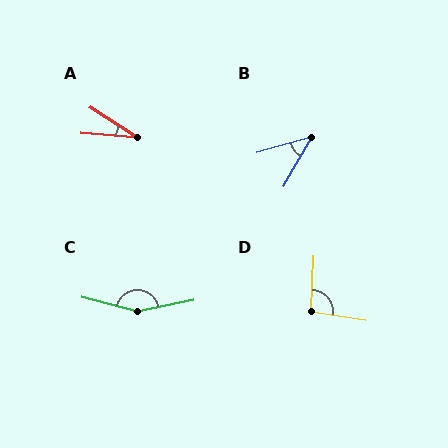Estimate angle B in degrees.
Approximately 44 degrees.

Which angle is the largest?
C, at approximately 154 degrees.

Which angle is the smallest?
A, at approximately 27 degrees.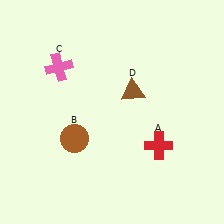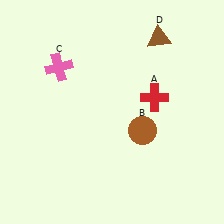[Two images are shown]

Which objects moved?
The objects that moved are: the red cross (A), the brown circle (B), the brown triangle (D).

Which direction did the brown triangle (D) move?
The brown triangle (D) moved up.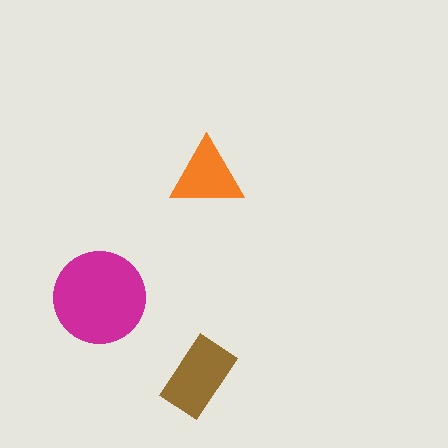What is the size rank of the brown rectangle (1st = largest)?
2nd.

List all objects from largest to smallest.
The magenta circle, the brown rectangle, the orange triangle.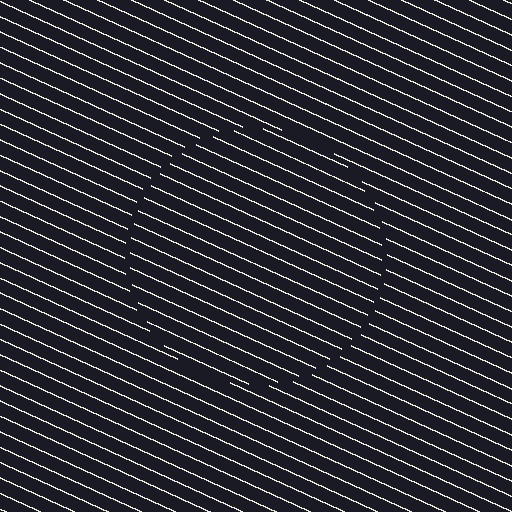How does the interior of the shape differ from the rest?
The interior of the shape contains the same grating, shifted by half a period — the contour is defined by the phase discontinuity where line-ends from the inner and outer gratings abut.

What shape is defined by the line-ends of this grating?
An illusory circle. The interior of the shape contains the same grating, shifted by half a period — the contour is defined by the phase discontinuity where line-ends from the inner and outer gratings abut.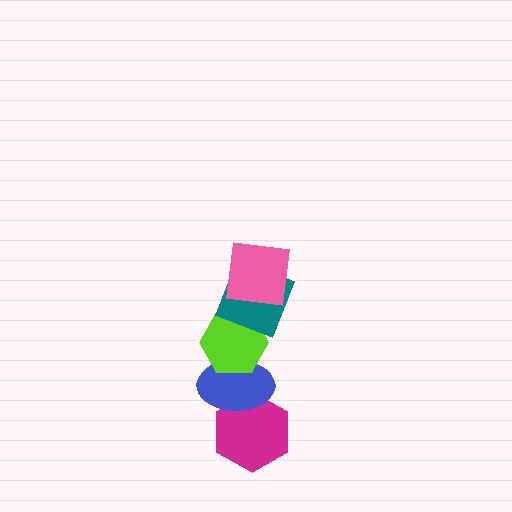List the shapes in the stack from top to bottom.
From top to bottom: the pink square, the teal square, the lime hexagon, the blue ellipse, the magenta hexagon.